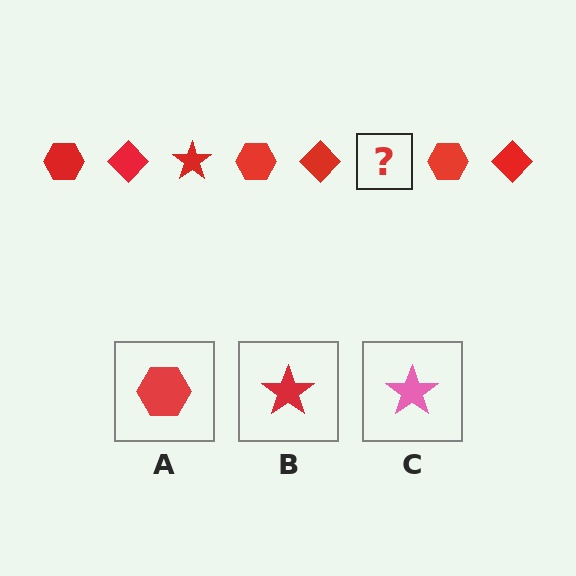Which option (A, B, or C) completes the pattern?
B.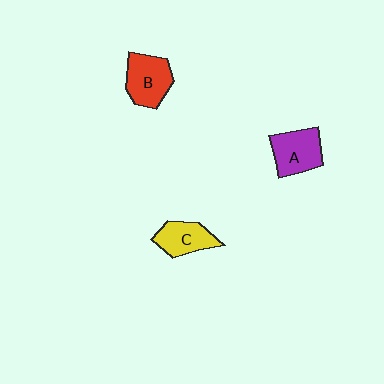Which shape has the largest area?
Shape B (red).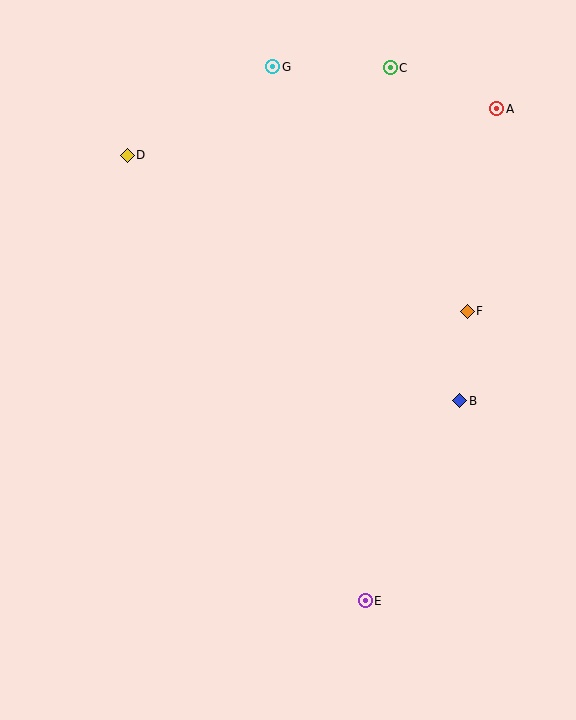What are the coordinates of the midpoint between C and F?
The midpoint between C and F is at (429, 190).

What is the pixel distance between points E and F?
The distance between E and F is 307 pixels.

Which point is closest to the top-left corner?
Point D is closest to the top-left corner.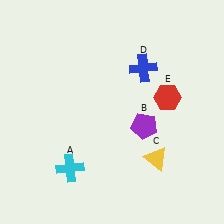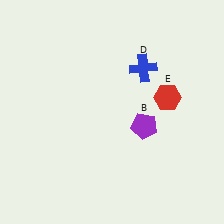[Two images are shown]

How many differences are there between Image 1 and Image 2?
There are 2 differences between the two images.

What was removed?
The yellow triangle (C), the cyan cross (A) were removed in Image 2.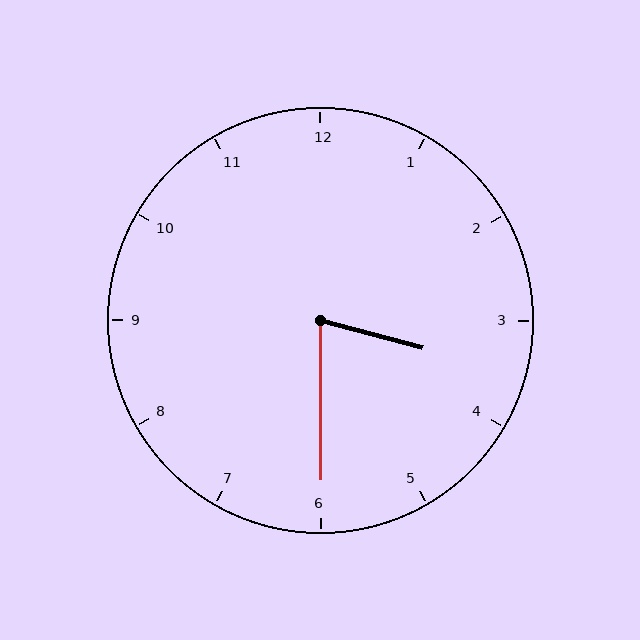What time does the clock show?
3:30.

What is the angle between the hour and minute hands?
Approximately 75 degrees.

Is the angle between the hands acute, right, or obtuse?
It is acute.